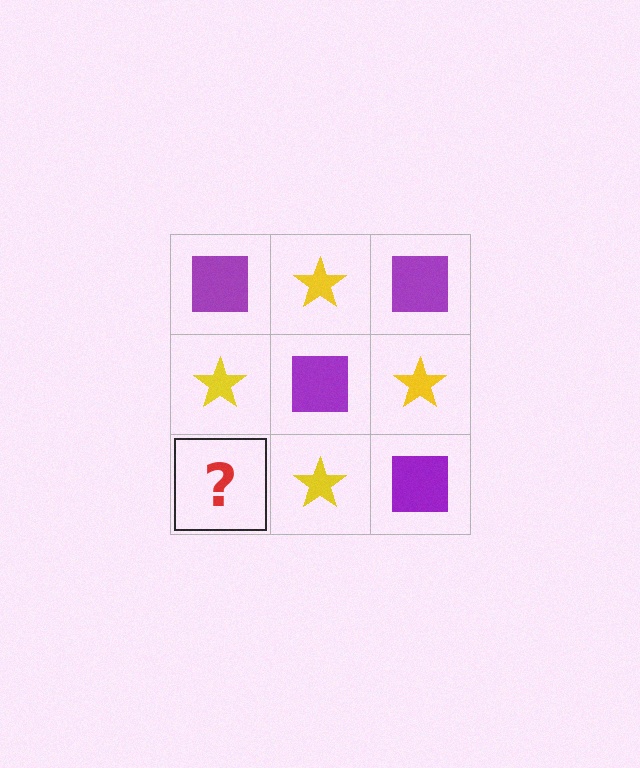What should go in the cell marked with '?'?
The missing cell should contain a purple square.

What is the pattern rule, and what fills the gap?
The rule is that it alternates purple square and yellow star in a checkerboard pattern. The gap should be filled with a purple square.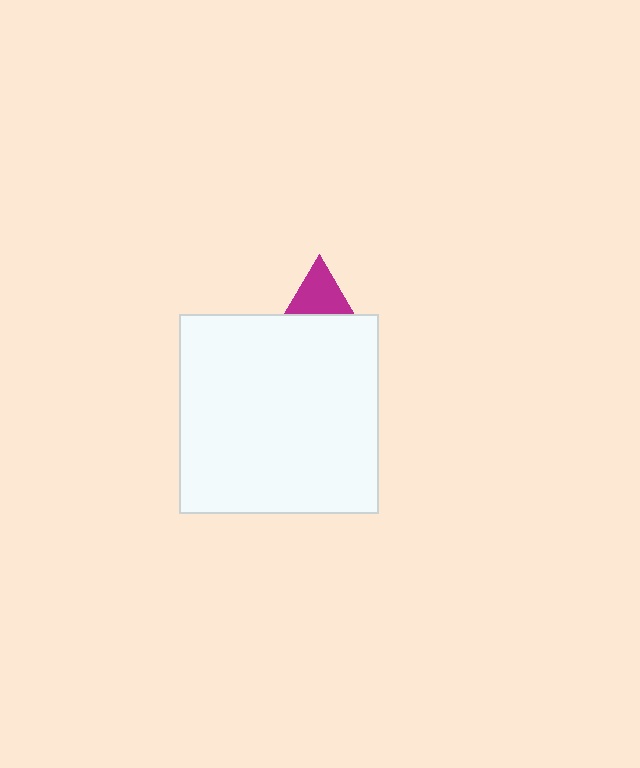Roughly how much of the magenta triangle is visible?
A small part of it is visible (roughly 41%).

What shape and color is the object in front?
The object in front is a white square.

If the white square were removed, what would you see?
You would see the complete magenta triangle.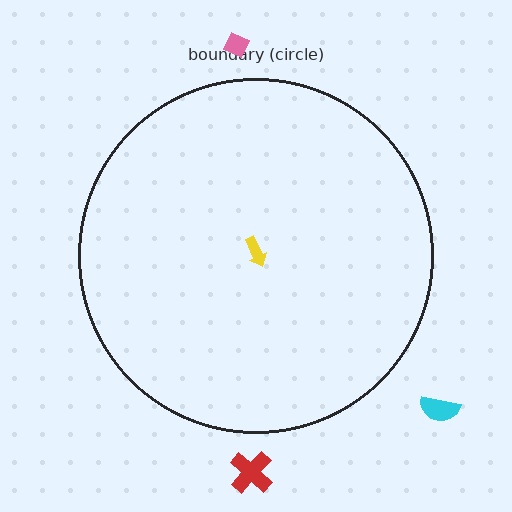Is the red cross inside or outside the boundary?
Outside.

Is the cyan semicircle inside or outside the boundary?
Outside.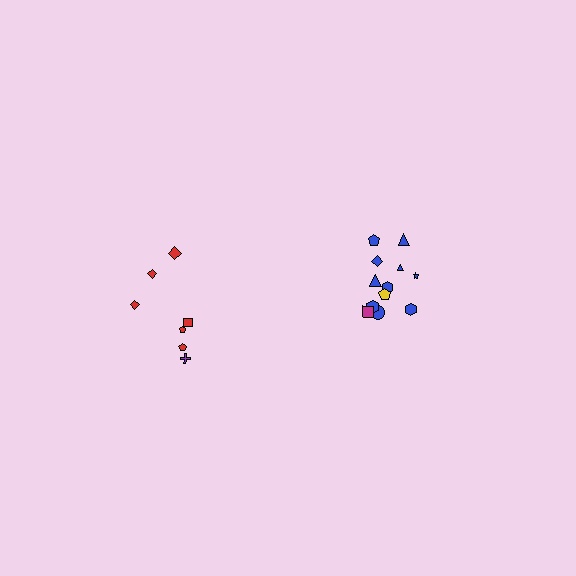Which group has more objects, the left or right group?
The right group.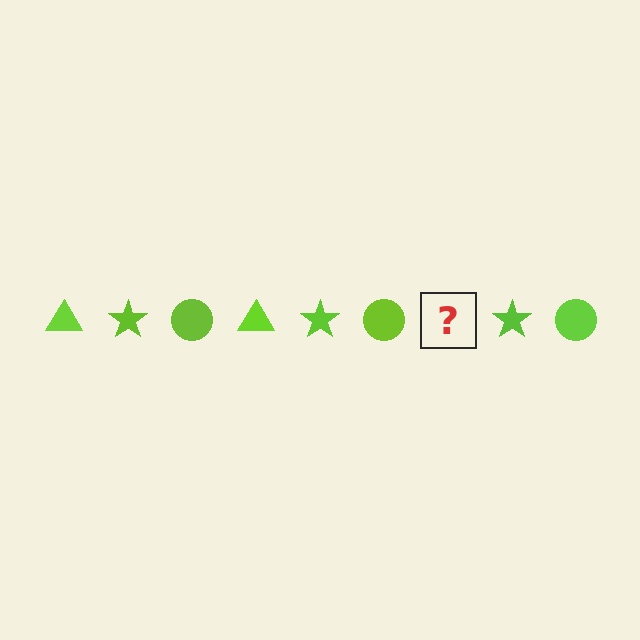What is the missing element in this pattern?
The missing element is a lime triangle.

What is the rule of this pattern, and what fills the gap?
The rule is that the pattern cycles through triangle, star, circle shapes in lime. The gap should be filled with a lime triangle.